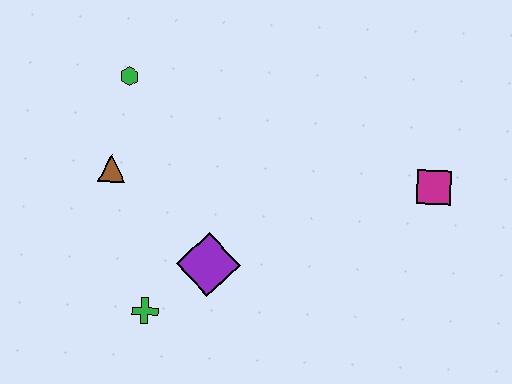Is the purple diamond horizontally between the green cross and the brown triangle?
No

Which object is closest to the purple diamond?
The green cross is closest to the purple diamond.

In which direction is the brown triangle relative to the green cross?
The brown triangle is above the green cross.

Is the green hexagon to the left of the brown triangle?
No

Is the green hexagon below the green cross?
No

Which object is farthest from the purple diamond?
The magenta square is farthest from the purple diamond.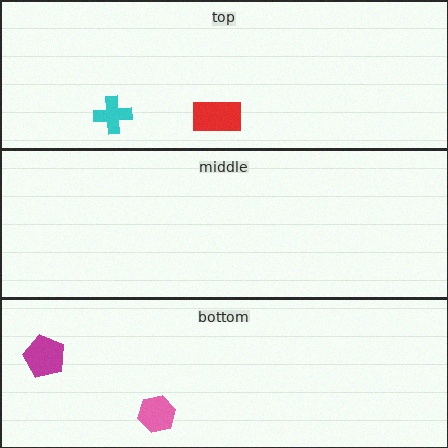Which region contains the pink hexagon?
The bottom region.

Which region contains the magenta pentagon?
The bottom region.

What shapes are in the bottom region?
The pink hexagon, the magenta pentagon.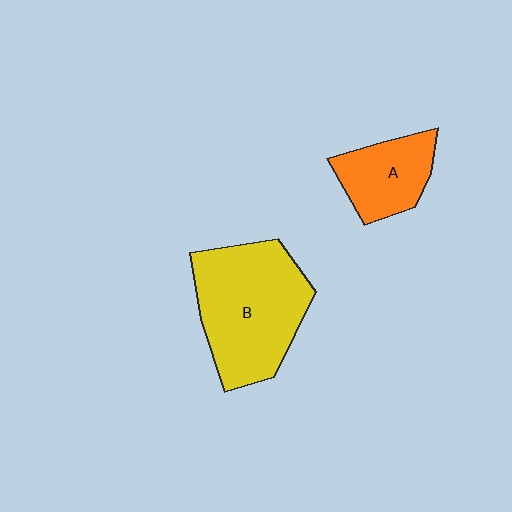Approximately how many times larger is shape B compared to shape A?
Approximately 2.0 times.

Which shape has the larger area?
Shape B (yellow).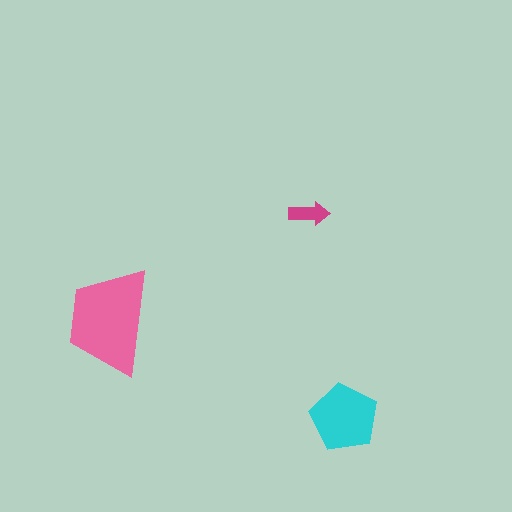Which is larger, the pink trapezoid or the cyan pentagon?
The pink trapezoid.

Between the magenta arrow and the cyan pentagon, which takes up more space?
The cyan pentagon.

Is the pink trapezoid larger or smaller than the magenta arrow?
Larger.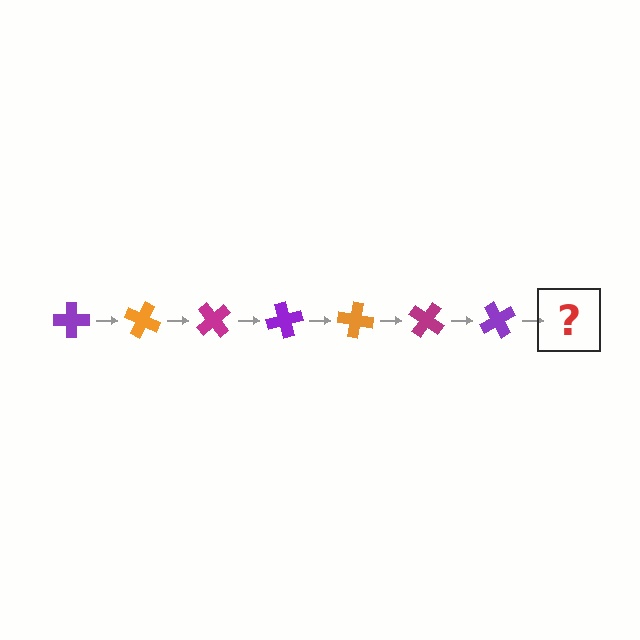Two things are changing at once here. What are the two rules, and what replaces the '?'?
The two rules are that it rotates 25 degrees each step and the color cycles through purple, orange, and magenta. The '?' should be an orange cross, rotated 175 degrees from the start.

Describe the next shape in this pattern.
It should be an orange cross, rotated 175 degrees from the start.